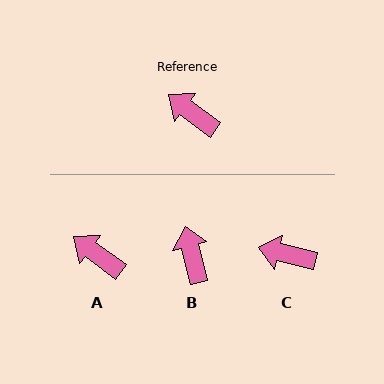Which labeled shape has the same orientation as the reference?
A.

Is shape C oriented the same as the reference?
No, it is off by about 23 degrees.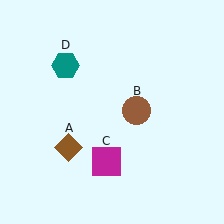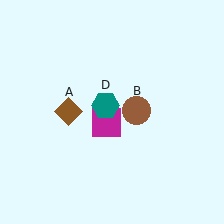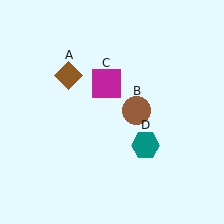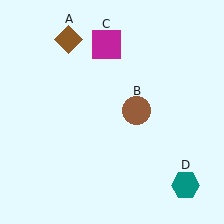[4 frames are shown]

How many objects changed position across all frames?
3 objects changed position: brown diamond (object A), magenta square (object C), teal hexagon (object D).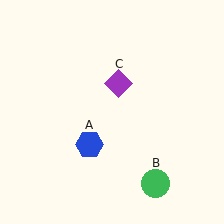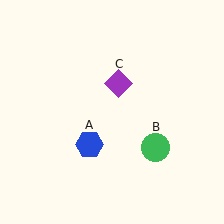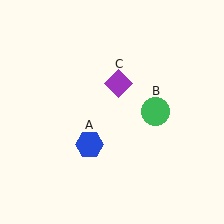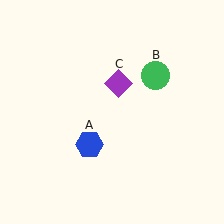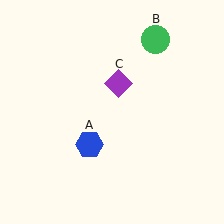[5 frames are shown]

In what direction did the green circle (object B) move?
The green circle (object B) moved up.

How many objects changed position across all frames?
1 object changed position: green circle (object B).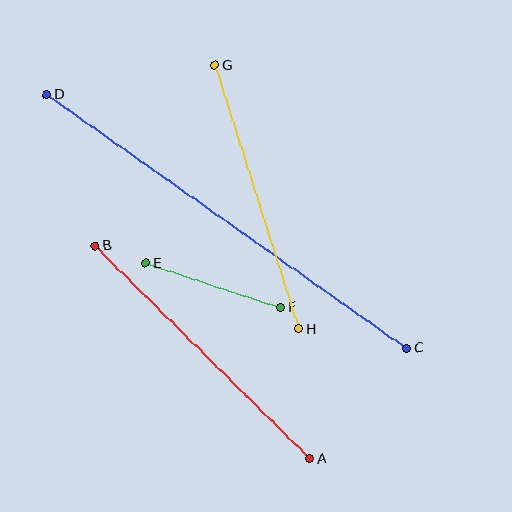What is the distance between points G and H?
The distance is approximately 277 pixels.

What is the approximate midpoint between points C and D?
The midpoint is at approximately (227, 221) pixels.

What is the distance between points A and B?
The distance is approximately 303 pixels.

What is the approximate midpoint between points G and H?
The midpoint is at approximately (257, 197) pixels.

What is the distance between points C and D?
The distance is approximately 440 pixels.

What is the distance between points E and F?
The distance is approximately 142 pixels.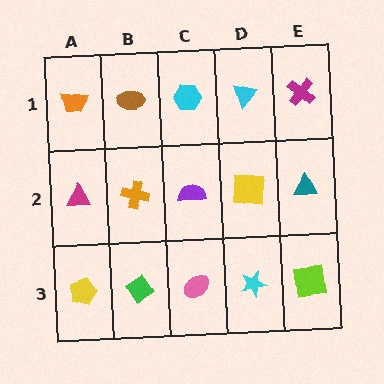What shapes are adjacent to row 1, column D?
A yellow square (row 2, column D), a cyan hexagon (row 1, column C), a magenta cross (row 1, column E).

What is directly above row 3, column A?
A magenta triangle.